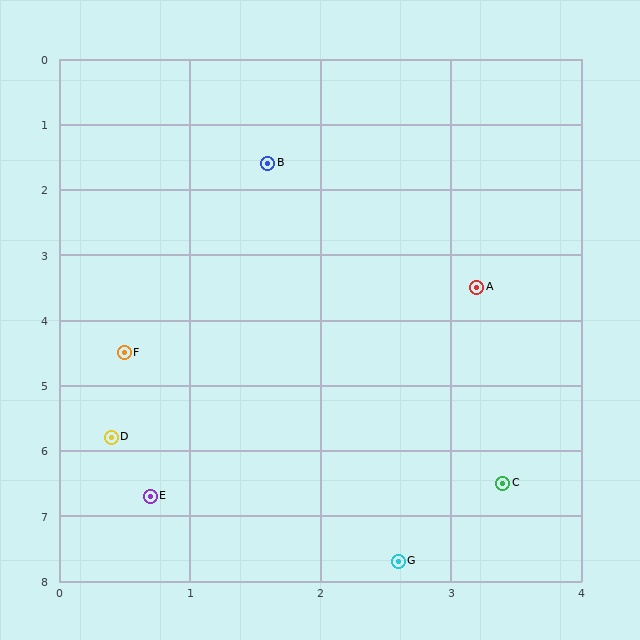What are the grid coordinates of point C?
Point C is at approximately (3.4, 6.5).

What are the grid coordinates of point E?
Point E is at approximately (0.7, 6.7).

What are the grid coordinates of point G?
Point G is at approximately (2.6, 7.7).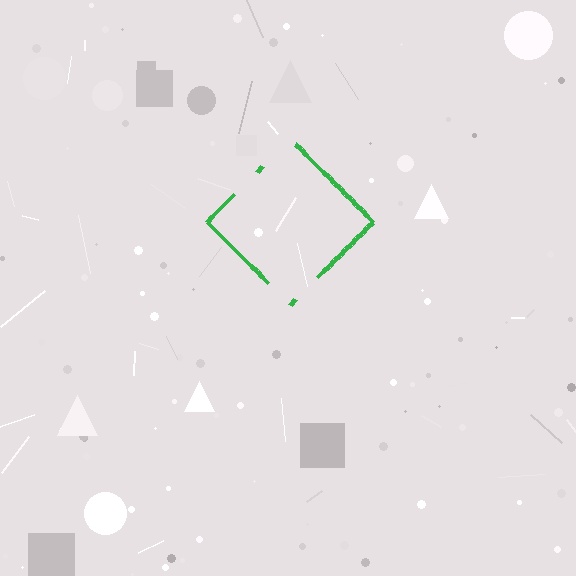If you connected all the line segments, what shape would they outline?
They would outline a diamond.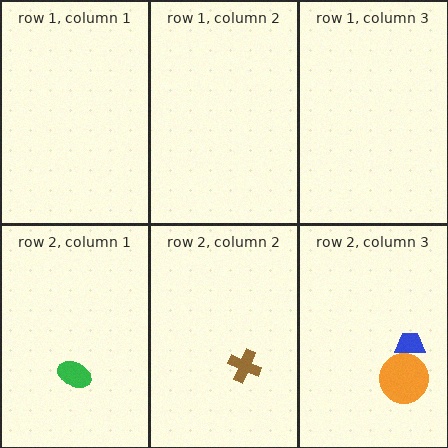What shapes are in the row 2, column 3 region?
The blue trapezoid, the orange circle.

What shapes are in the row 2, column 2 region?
The brown cross.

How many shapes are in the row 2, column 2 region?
1.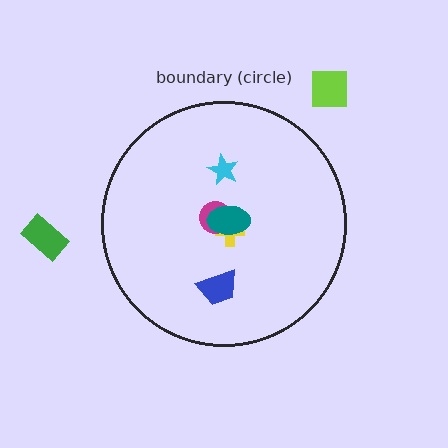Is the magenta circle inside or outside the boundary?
Inside.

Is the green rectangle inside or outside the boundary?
Outside.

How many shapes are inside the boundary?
5 inside, 2 outside.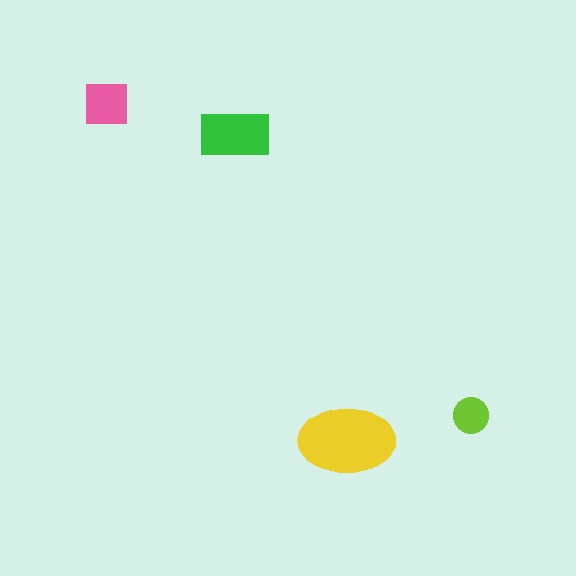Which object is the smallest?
The lime circle.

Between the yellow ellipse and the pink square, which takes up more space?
The yellow ellipse.